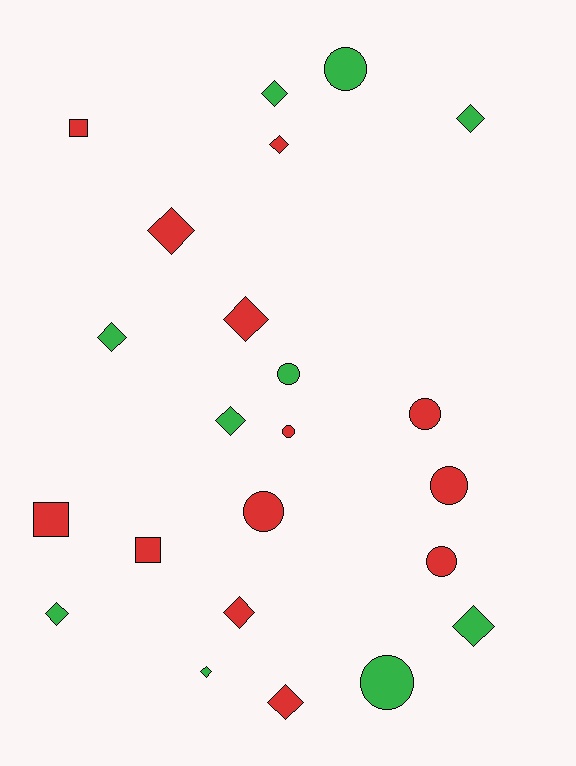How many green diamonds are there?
There are 7 green diamonds.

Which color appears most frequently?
Red, with 13 objects.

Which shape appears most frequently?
Diamond, with 12 objects.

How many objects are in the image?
There are 23 objects.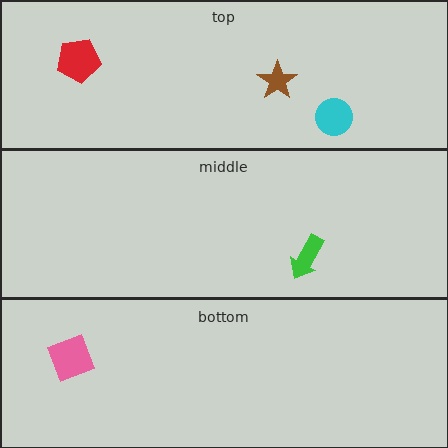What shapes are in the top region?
The brown star, the red pentagon, the cyan circle.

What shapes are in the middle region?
The green arrow.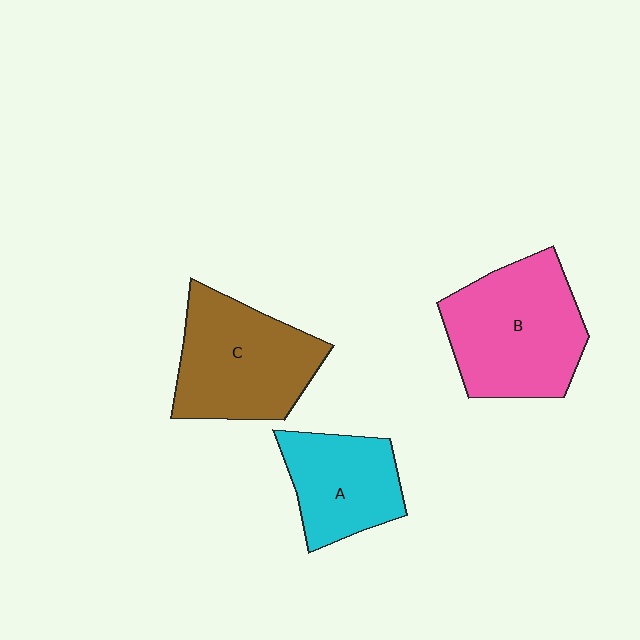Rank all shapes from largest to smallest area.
From largest to smallest: B (pink), C (brown), A (cyan).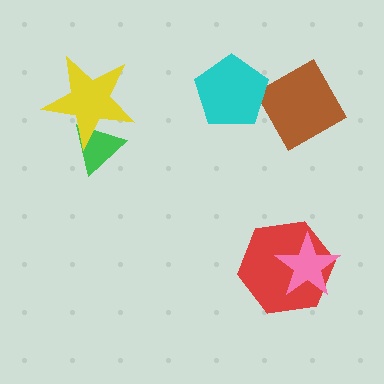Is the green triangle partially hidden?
Yes, it is partially covered by another shape.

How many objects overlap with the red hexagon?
1 object overlaps with the red hexagon.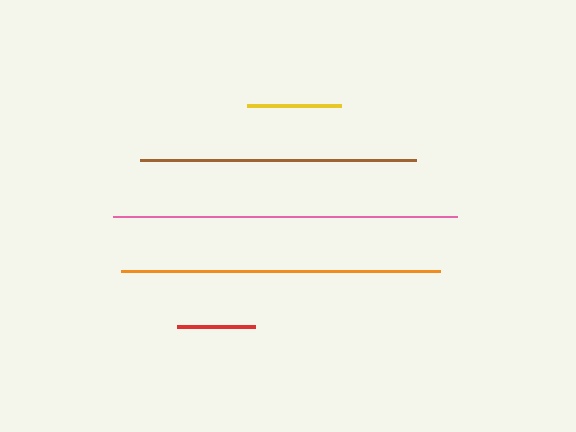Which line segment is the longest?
The pink line is the longest at approximately 344 pixels.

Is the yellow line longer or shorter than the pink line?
The pink line is longer than the yellow line.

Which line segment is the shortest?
The red line is the shortest at approximately 78 pixels.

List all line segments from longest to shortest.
From longest to shortest: pink, orange, brown, yellow, red.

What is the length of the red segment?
The red segment is approximately 78 pixels long.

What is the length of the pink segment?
The pink segment is approximately 344 pixels long.